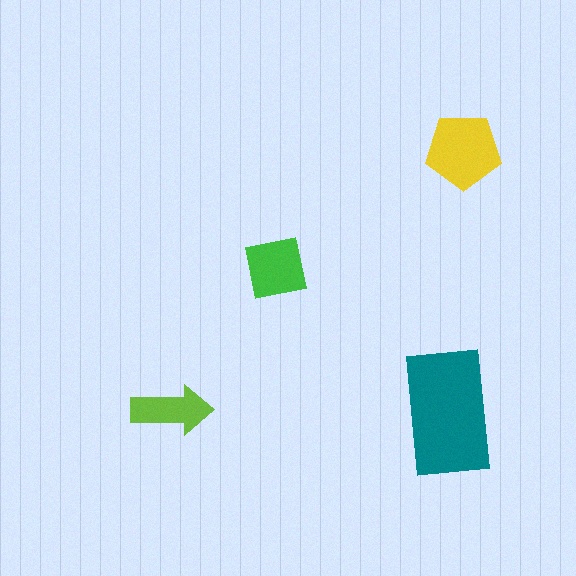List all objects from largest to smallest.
The teal rectangle, the yellow pentagon, the green square, the lime arrow.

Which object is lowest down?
The teal rectangle is bottommost.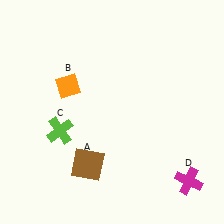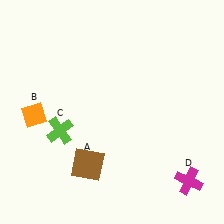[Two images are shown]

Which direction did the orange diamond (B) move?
The orange diamond (B) moved left.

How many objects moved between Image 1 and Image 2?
1 object moved between the two images.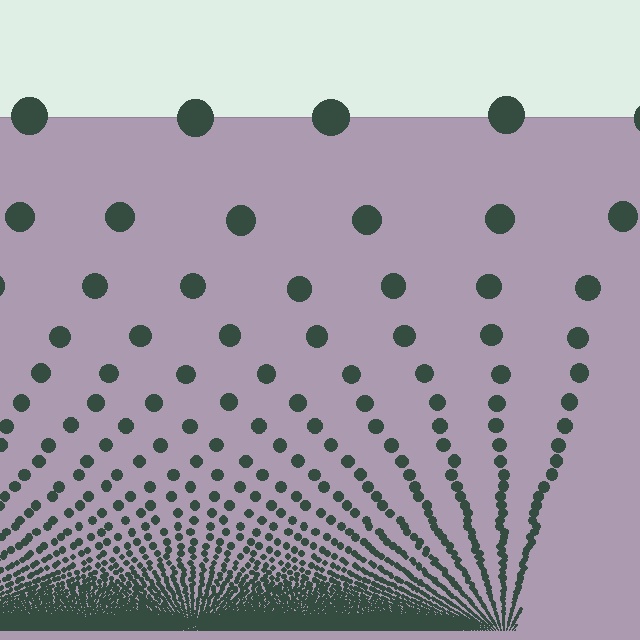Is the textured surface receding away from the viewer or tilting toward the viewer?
The surface appears to tilt toward the viewer. Texture elements get larger and sparser toward the top.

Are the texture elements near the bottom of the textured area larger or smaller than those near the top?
Smaller. The gradient is inverted — elements near the bottom are smaller and denser.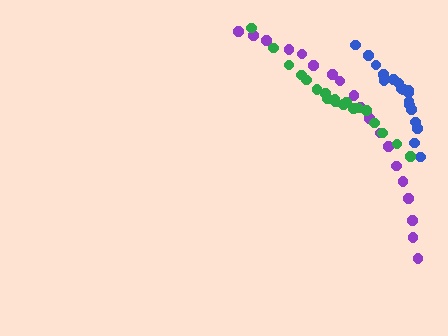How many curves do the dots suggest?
There are 3 distinct paths.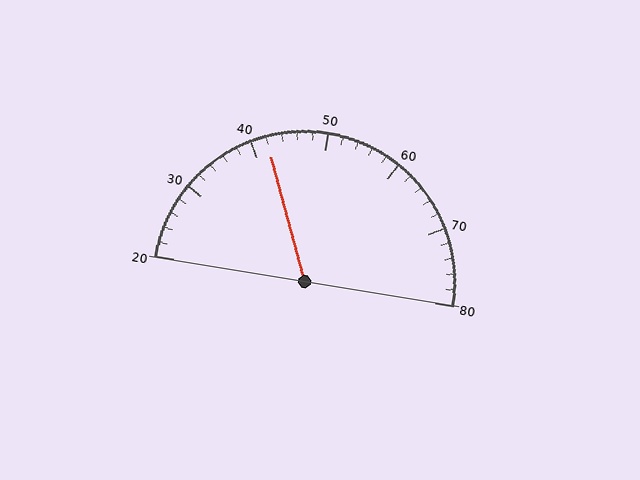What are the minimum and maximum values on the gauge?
The gauge ranges from 20 to 80.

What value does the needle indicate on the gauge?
The needle indicates approximately 42.